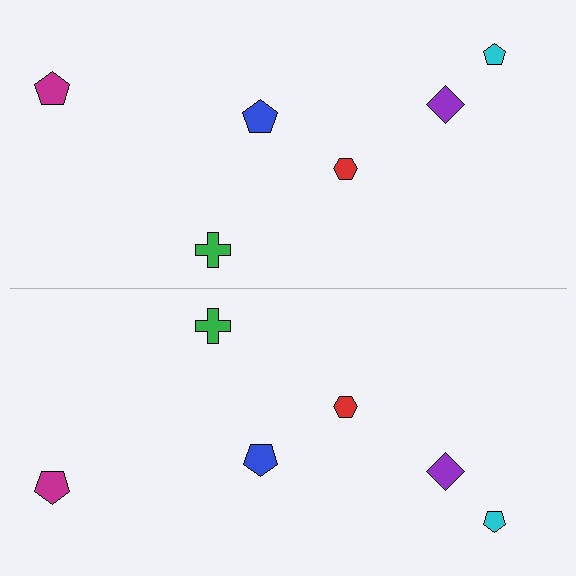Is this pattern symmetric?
Yes, this pattern has bilateral (reflection) symmetry.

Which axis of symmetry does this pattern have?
The pattern has a horizontal axis of symmetry running through the center of the image.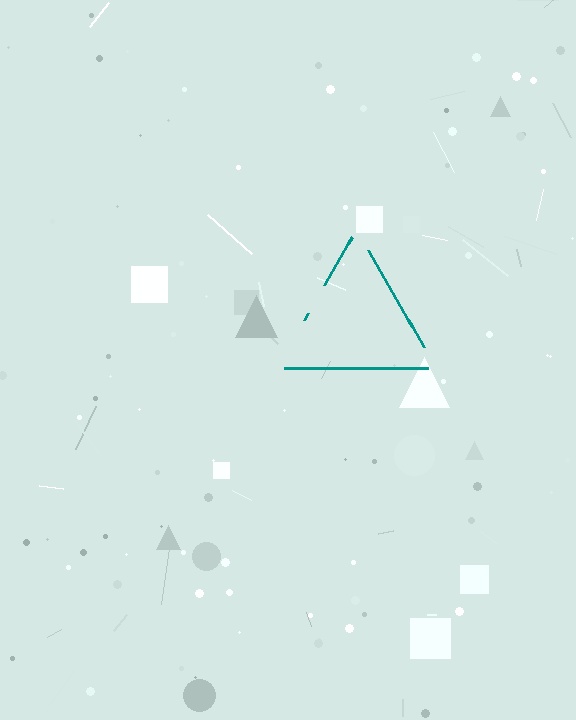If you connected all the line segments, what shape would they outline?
They would outline a triangle.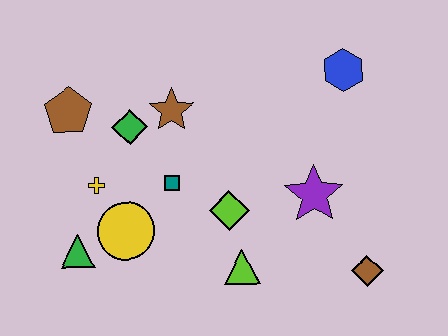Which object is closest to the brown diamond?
The purple star is closest to the brown diamond.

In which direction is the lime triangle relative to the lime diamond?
The lime triangle is below the lime diamond.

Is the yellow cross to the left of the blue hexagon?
Yes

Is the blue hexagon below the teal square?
No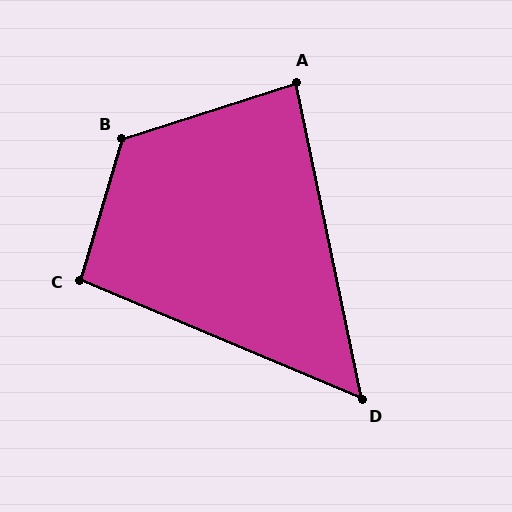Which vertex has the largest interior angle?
B, at approximately 125 degrees.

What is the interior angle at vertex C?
Approximately 96 degrees (obtuse).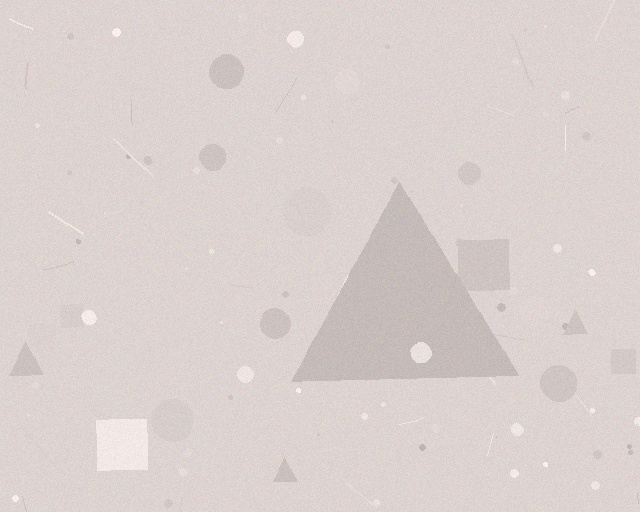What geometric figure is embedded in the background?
A triangle is embedded in the background.